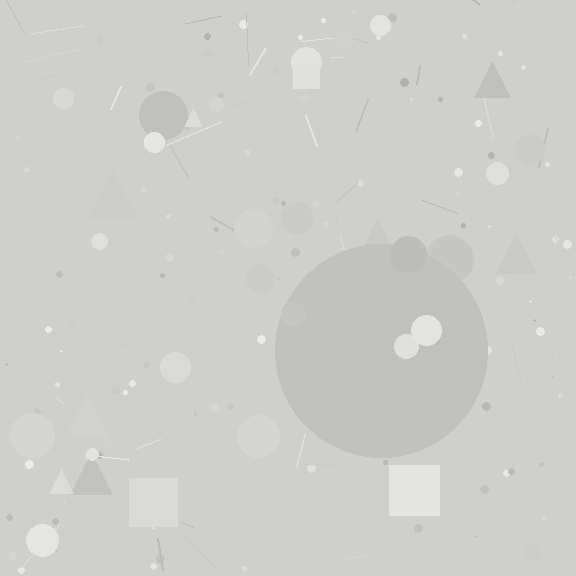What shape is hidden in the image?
A circle is hidden in the image.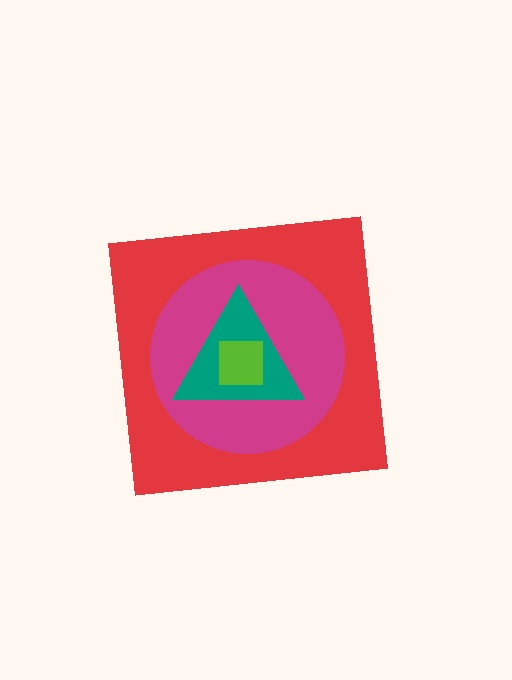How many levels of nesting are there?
4.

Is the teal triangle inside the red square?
Yes.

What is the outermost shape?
The red square.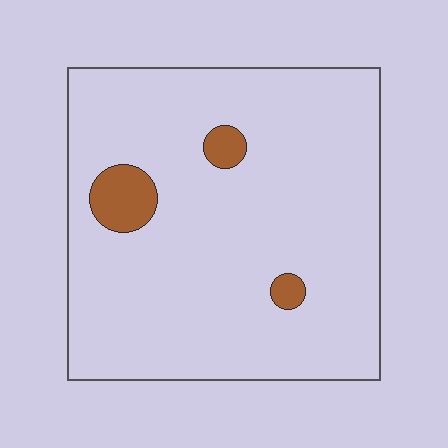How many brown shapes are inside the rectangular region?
3.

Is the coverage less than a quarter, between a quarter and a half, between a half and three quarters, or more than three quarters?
Less than a quarter.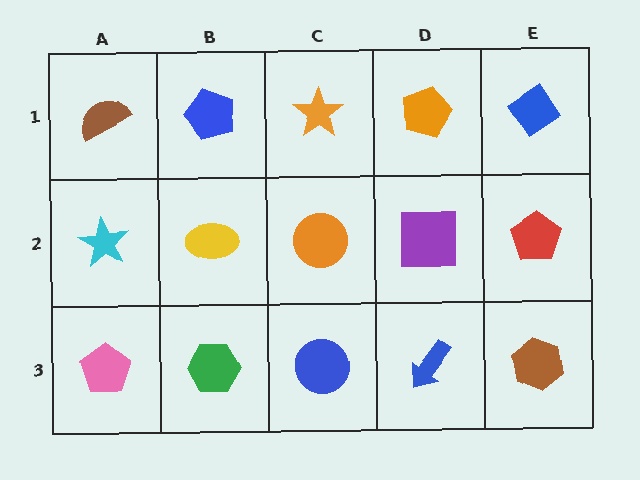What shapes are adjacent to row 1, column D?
A purple square (row 2, column D), an orange star (row 1, column C), a blue diamond (row 1, column E).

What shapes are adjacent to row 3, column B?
A yellow ellipse (row 2, column B), a pink pentagon (row 3, column A), a blue circle (row 3, column C).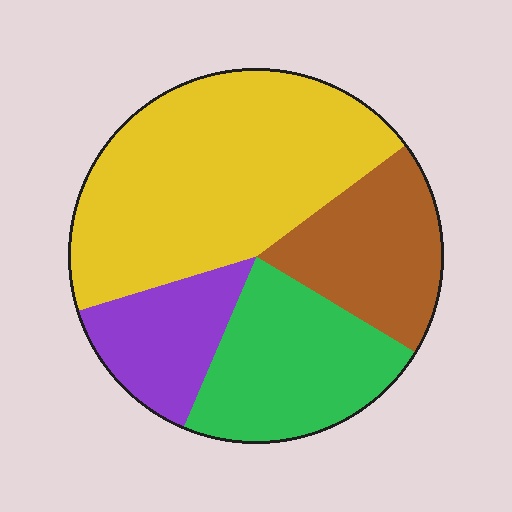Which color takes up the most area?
Yellow, at roughly 45%.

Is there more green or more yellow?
Yellow.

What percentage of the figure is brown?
Brown covers around 20% of the figure.